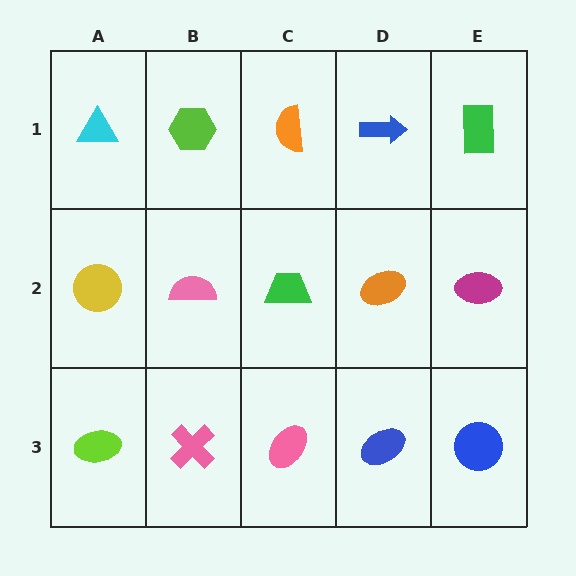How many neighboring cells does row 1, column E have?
2.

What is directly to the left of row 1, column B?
A cyan triangle.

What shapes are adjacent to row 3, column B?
A pink semicircle (row 2, column B), a lime ellipse (row 3, column A), a pink ellipse (row 3, column C).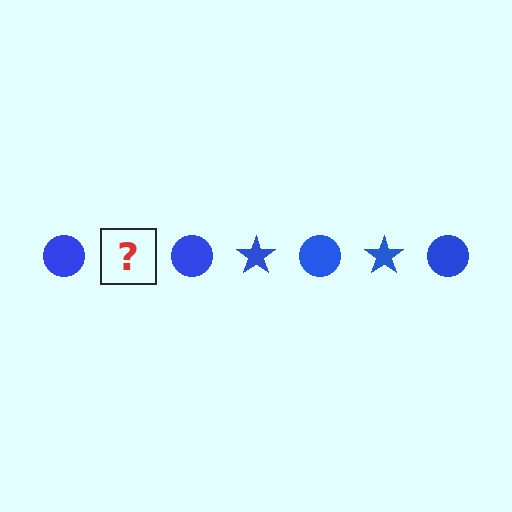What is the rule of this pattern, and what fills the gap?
The rule is that the pattern cycles through circle, star shapes in blue. The gap should be filled with a blue star.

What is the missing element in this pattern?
The missing element is a blue star.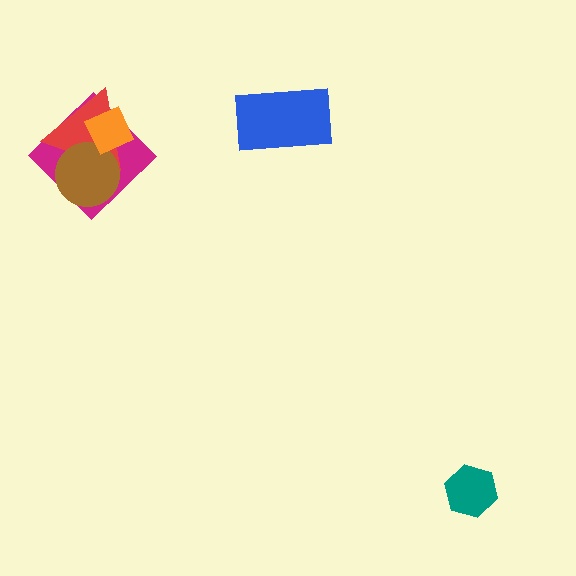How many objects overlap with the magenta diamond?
3 objects overlap with the magenta diamond.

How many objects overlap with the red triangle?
3 objects overlap with the red triangle.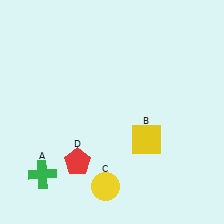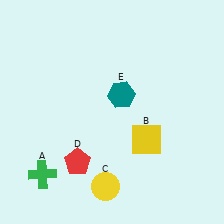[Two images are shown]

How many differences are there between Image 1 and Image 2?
There is 1 difference between the two images.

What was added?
A teal hexagon (E) was added in Image 2.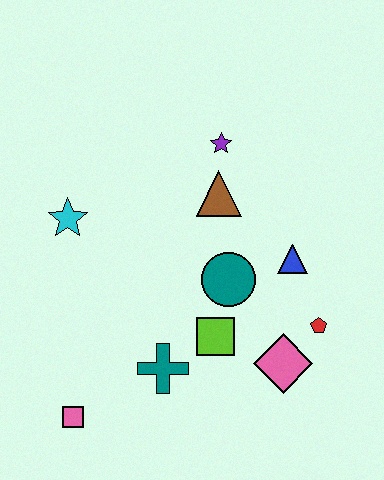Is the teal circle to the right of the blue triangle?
No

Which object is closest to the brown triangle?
The purple star is closest to the brown triangle.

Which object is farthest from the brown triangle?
The pink square is farthest from the brown triangle.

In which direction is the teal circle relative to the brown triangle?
The teal circle is below the brown triangle.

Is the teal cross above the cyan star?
No